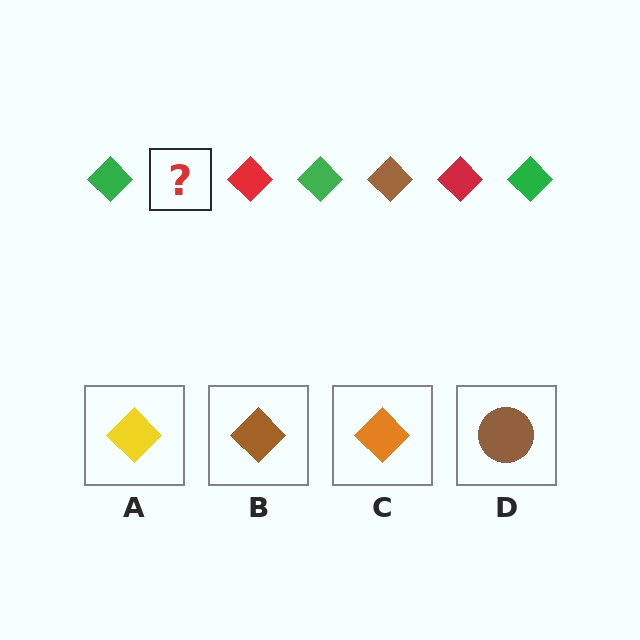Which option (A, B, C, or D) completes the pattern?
B.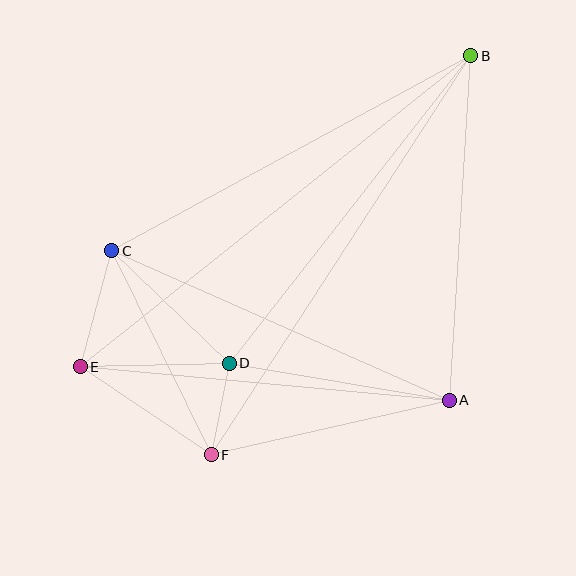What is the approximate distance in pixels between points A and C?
The distance between A and C is approximately 369 pixels.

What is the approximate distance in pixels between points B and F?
The distance between B and F is approximately 476 pixels.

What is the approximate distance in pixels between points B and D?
The distance between B and D is approximately 391 pixels.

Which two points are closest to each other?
Points D and F are closest to each other.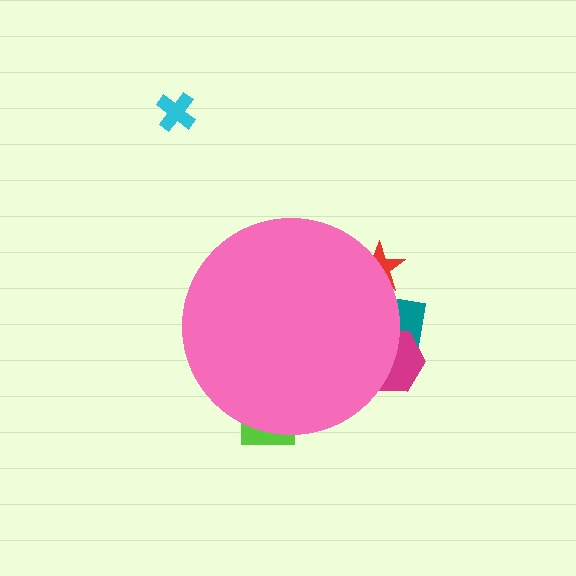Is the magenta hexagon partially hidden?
Yes, the magenta hexagon is partially hidden behind the pink circle.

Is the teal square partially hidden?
Yes, the teal square is partially hidden behind the pink circle.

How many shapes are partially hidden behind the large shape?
4 shapes are partially hidden.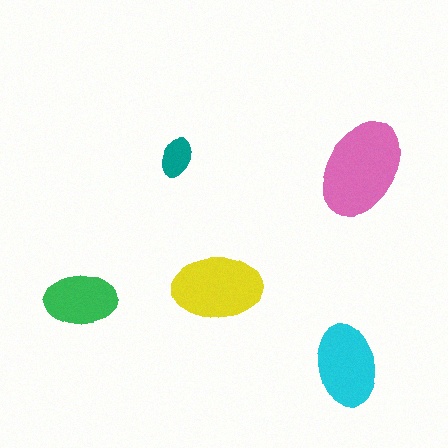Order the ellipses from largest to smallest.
the pink one, the yellow one, the cyan one, the green one, the teal one.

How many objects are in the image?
There are 5 objects in the image.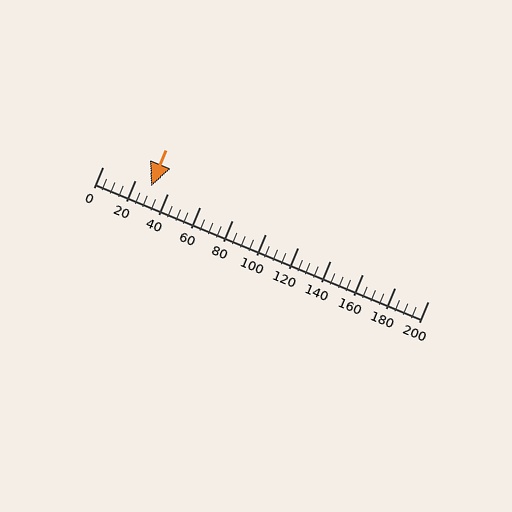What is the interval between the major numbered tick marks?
The major tick marks are spaced 20 units apart.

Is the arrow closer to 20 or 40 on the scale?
The arrow is closer to 40.